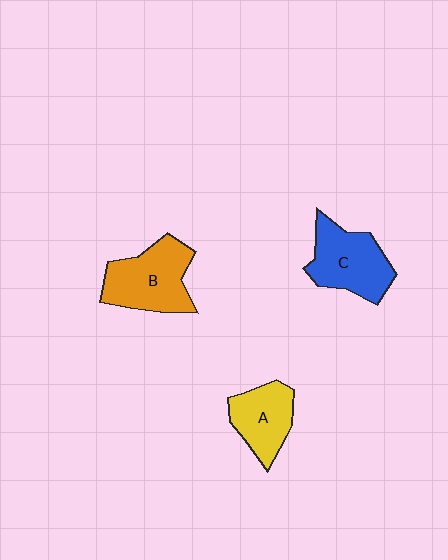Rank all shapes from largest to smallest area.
From largest to smallest: B (orange), C (blue), A (yellow).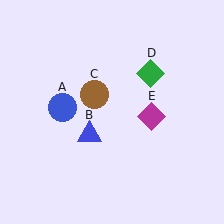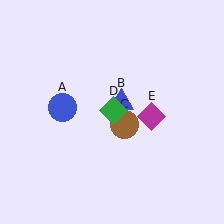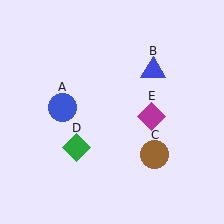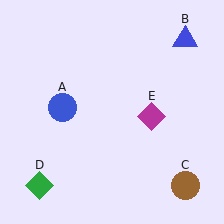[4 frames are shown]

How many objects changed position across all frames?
3 objects changed position: blue triangle (object B), brown circle (object C), green diamond (object D).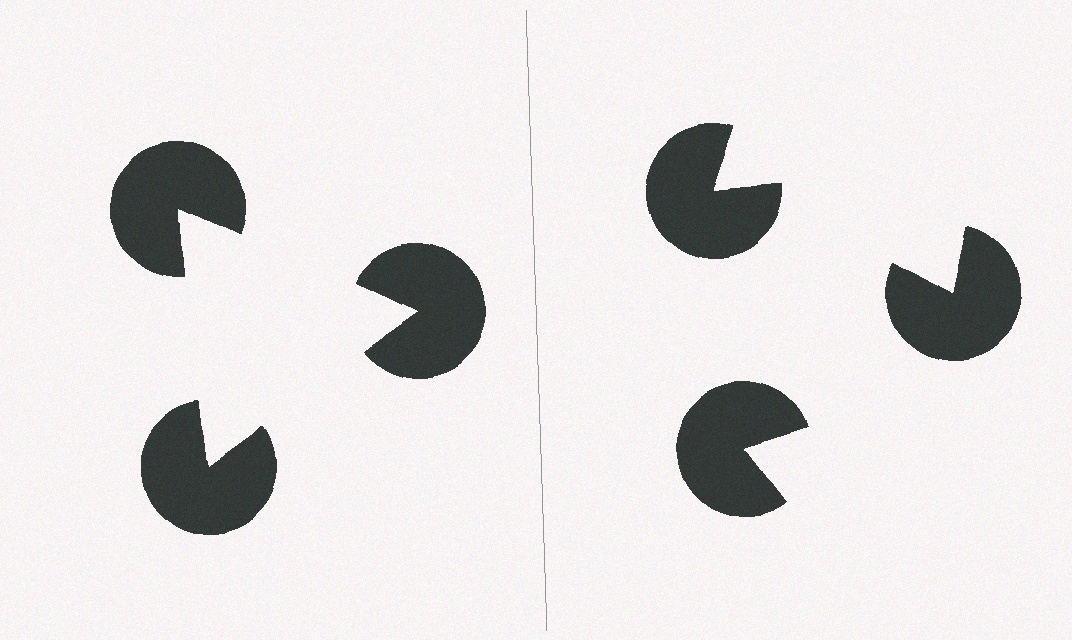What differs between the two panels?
The pac-man discs are positioned identically on both sides; only the wedge orientations differ. On the left they align to a triangle; on the right they are misaligned.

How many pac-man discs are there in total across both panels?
6 — 3 on each side.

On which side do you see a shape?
An illusory triangle appears on the left side. On the right side the wedge cuts are rotated, so no coherent shape forms.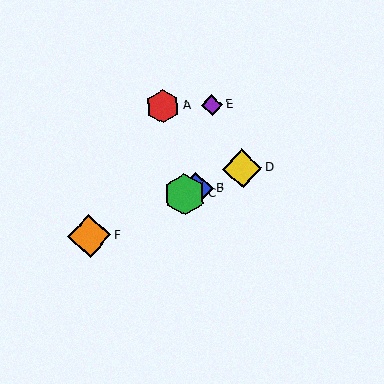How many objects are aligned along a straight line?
4 objects (B, C, D, F) are aligned along a straight line.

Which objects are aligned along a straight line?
Objects B, C, D, F are aligned along a straight line.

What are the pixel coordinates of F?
Object F is at (89, 236).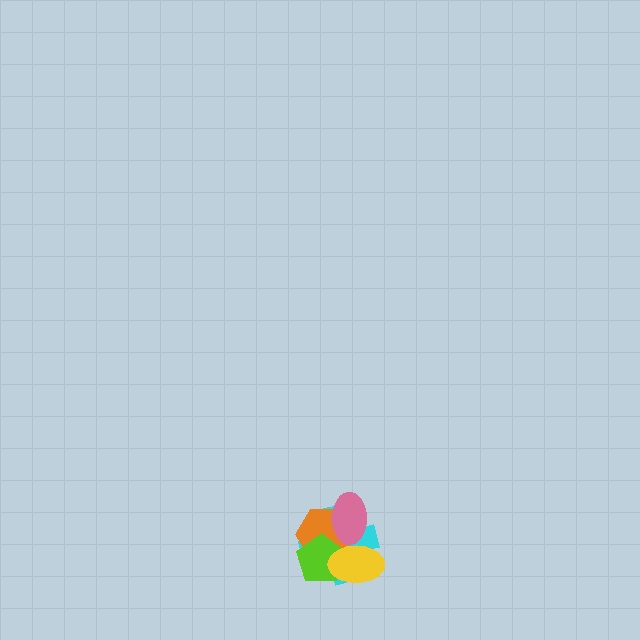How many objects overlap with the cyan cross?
4 objects overlap with the cyan cross.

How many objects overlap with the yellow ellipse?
4 objects overlap with the yellow ellipse.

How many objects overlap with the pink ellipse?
3 objects overlap with the pink ellipse.